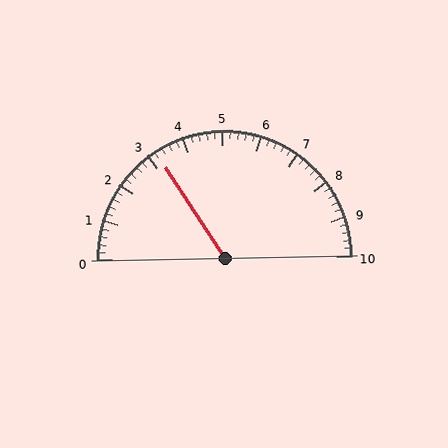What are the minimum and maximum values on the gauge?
The gauge ranges from 0 to 10.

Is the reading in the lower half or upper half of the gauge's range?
The reading is in the lower half of the range (0 to 10).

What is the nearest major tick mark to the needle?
The nearest major tick mark is 3.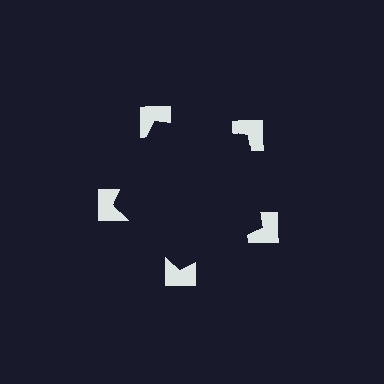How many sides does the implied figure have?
5 sides.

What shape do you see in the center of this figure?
An illusory pentagon — its edges are inferred from the aligned wedge cuts in the notched squares, not physically drawn.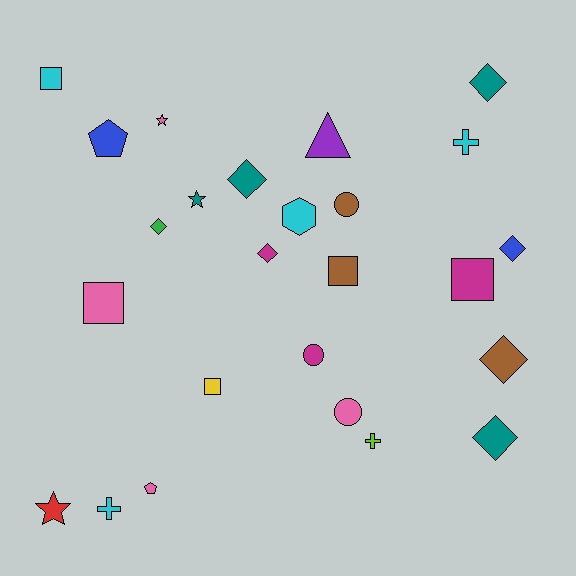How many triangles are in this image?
There is 1 triangle.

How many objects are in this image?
There are 25 objects.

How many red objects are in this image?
There is 1 red object.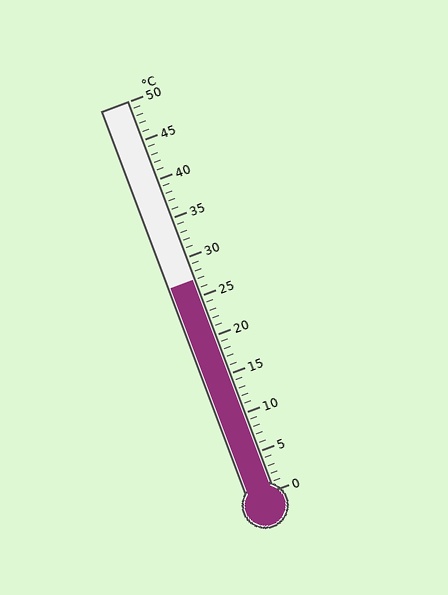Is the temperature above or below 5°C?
The temperature is above 5°C.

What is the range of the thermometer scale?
The thermometer scale ranges from 0°C to 50°C.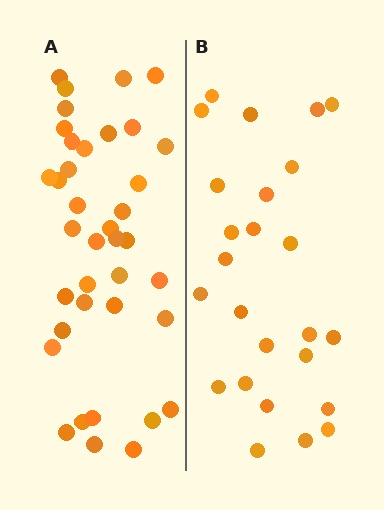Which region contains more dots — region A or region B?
Region A (the left region) has more dots.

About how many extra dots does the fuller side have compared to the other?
Region A has approximately 15 more dots than region B.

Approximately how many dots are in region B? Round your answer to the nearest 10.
About 20 dots. (The exact count is 25, which rounds to 20.)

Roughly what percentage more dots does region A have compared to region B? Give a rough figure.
About 50% more.